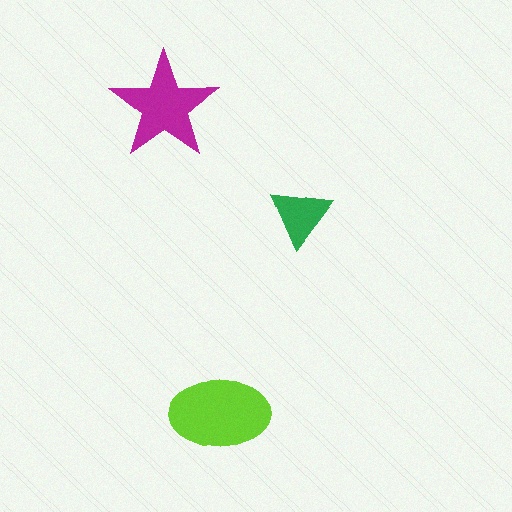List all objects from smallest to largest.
The green triangle, the magenta star, the lime ellipse.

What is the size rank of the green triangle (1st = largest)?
3rd.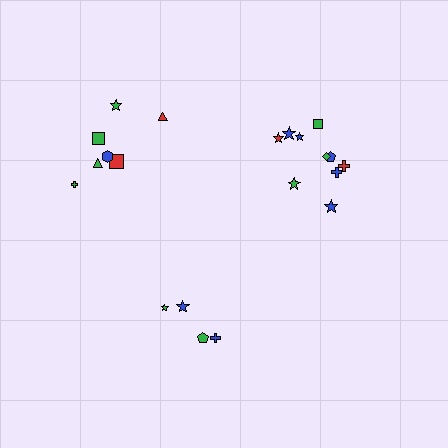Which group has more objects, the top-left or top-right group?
The top-right group.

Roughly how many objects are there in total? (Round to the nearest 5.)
Roughly 20 objects in total.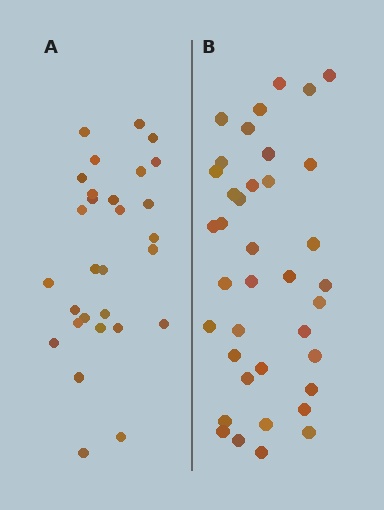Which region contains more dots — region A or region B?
Region B (the right region) has more dots.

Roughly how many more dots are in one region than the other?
Region B has roughly 8 or so more dots than region A.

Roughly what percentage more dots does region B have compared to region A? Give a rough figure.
About 30% more.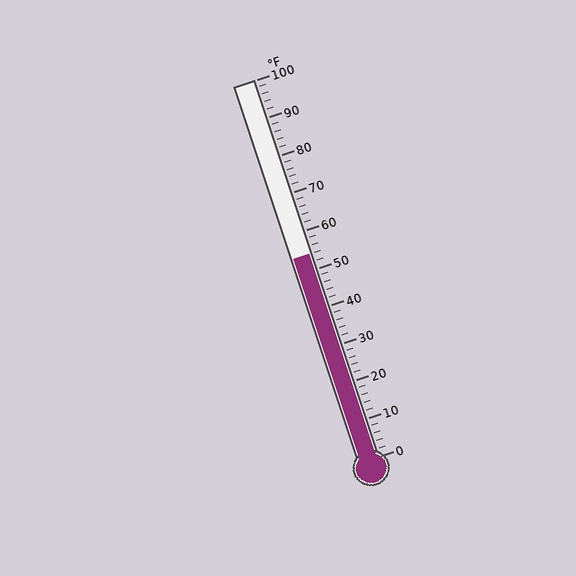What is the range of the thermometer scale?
The thermometer scale ranges from 0°F to 100°F.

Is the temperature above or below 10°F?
The temperature is above 10°F.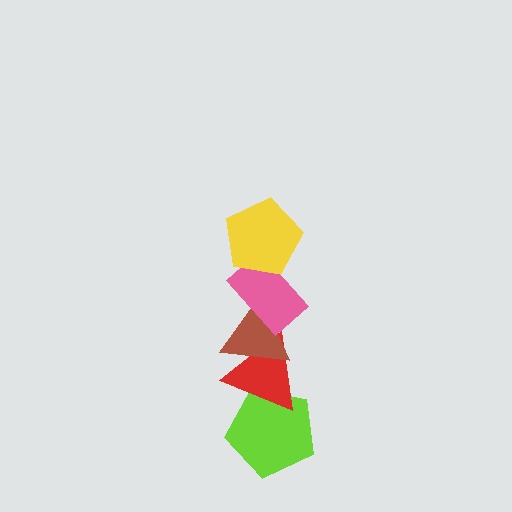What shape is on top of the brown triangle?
The pink rectangle is on top of the brown triangle.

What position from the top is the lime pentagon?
The lime pentagon is 5th from the top.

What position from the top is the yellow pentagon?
The yellow pentagon is 1st from the top.